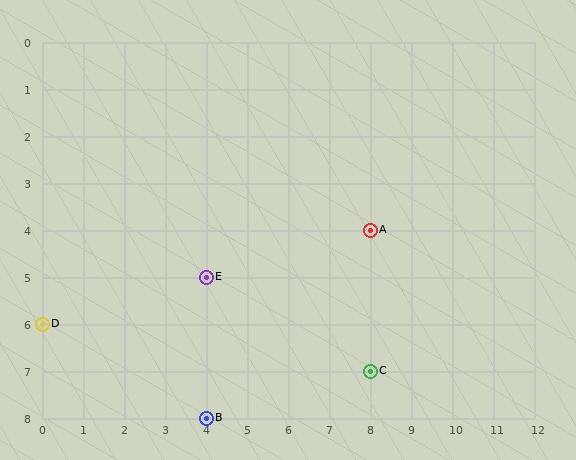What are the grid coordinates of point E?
Point E is at grid coordinates (4, 5).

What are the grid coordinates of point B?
Point B is at grid coordinates (4, 8).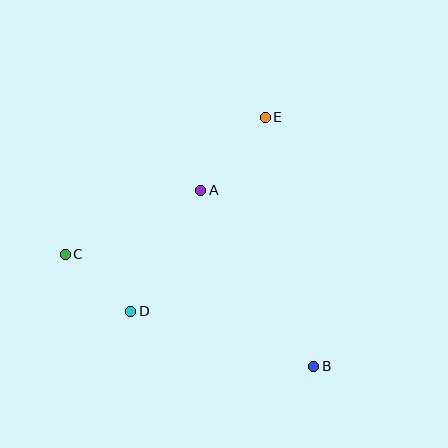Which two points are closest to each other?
Points C and D are closest to each other.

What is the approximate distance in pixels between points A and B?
The distance between A and B is approximately 209 pixels.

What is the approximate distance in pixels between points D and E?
The distance between D and E is approximately 236 pixels.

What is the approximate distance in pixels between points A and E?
The distance between A and E is approximately 97 pixels.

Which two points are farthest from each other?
Points B and C are farthest from each other.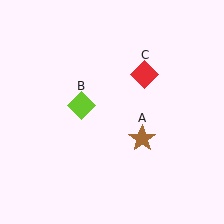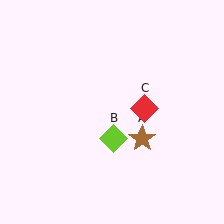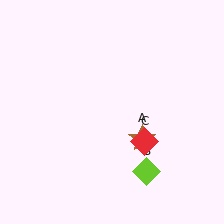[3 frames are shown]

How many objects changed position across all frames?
2 objects changed position: lime diamond (object B), red diamond (object C).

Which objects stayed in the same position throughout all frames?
Brown star (object A) remained stationary.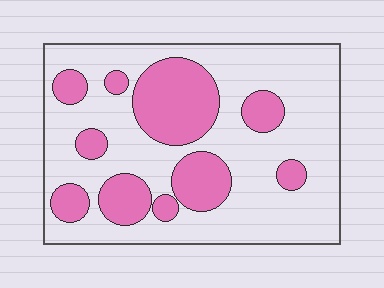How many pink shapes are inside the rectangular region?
10.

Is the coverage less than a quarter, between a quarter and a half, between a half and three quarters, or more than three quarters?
Between a quarter and a half.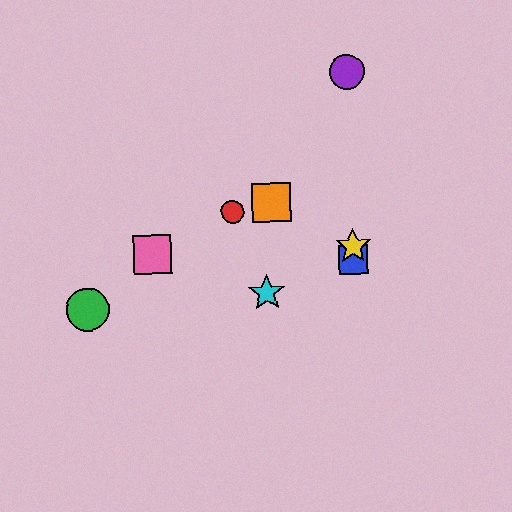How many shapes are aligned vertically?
3 shapes (the blue square, the yellow star, the purple circle) are aligned vertically.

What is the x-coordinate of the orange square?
The orange square is at x≈272.